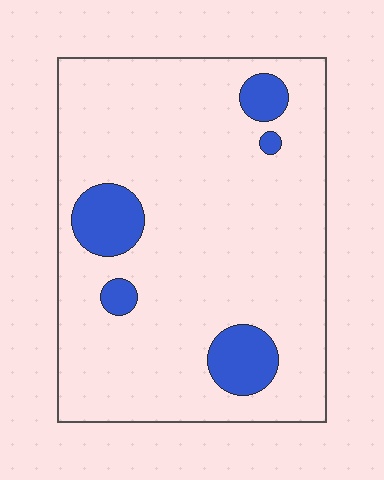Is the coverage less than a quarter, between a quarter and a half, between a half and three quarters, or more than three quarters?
Less than a quarter.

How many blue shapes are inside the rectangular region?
5.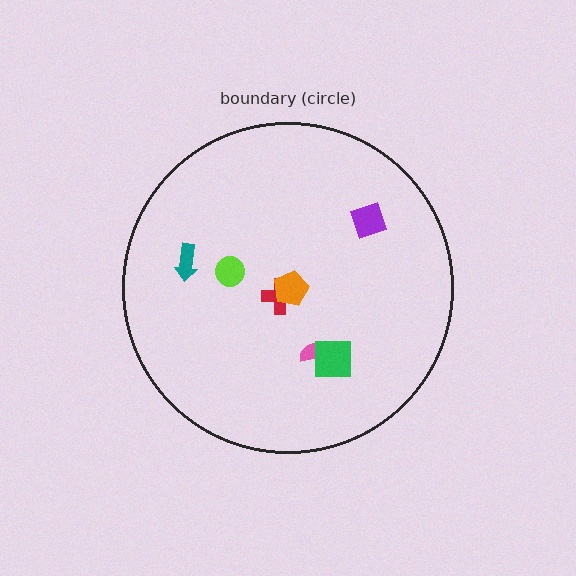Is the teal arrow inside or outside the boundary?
Inside.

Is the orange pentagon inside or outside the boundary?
Inside.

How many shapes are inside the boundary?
7 inside, 0 outside.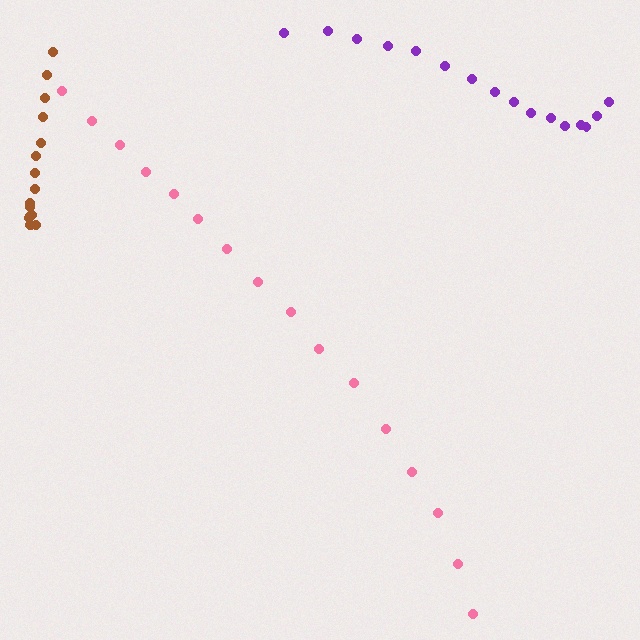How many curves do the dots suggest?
There are 3 distinct paths.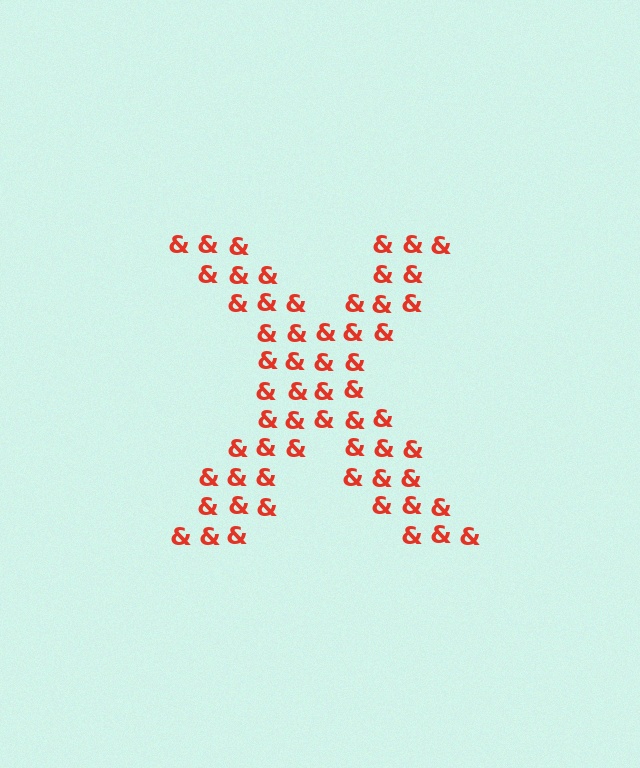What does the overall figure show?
The overall figure shows the letter X.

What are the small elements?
The small elements are ampersands.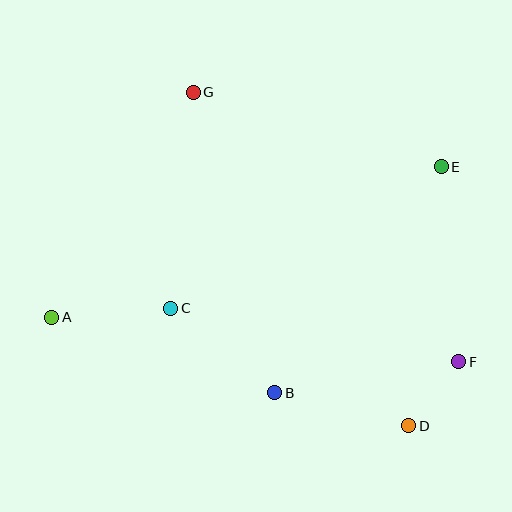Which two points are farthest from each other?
Points A and E are farthest from each other.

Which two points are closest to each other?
Points D and F are closest to each other.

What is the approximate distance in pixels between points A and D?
The distance between A and D is approximately 373 pixels.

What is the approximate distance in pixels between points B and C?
The distance between B and C is approximately 134 pixels.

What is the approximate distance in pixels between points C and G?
The distance between C and G is approximately 217 pixels.